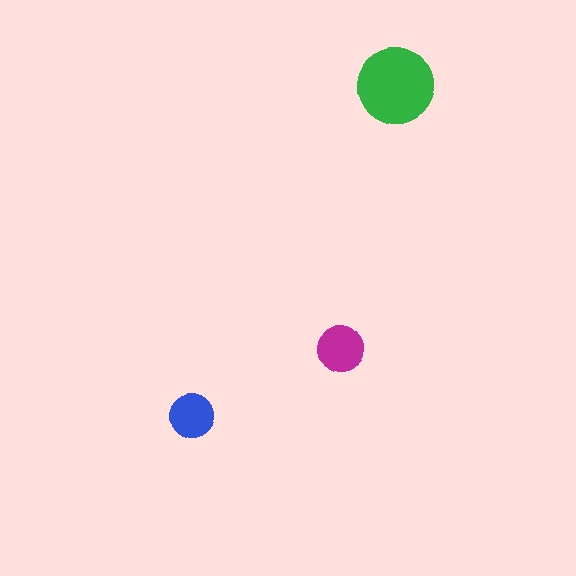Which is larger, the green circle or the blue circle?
The green one.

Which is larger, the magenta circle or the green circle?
The green one.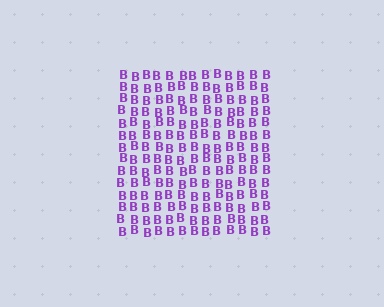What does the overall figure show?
The overall figure shows a square.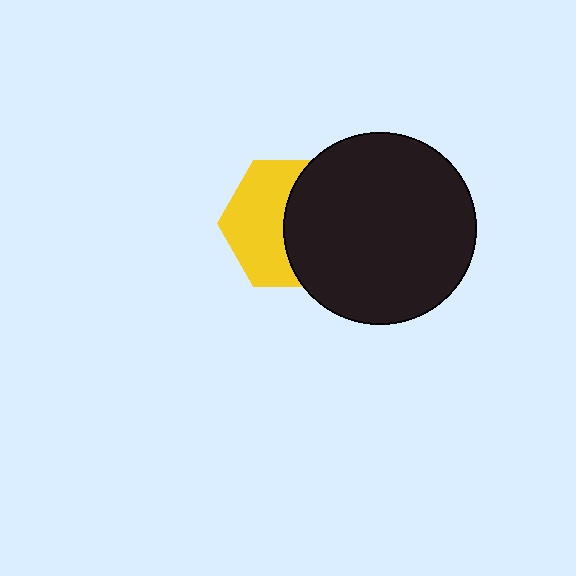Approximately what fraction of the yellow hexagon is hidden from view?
Roughly 49% of the yellow hexagon is hidden behind the black circle.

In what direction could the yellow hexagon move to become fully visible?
The yellow hexagon could move left. That would shift it out from behind the black circle entirely.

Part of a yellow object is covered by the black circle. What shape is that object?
It is a hexagon.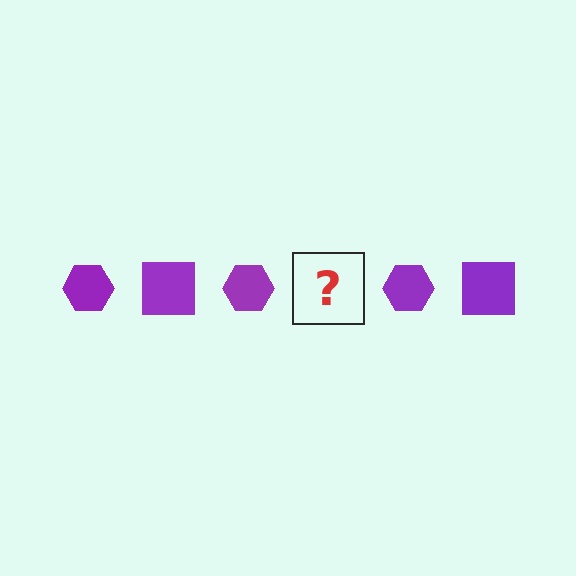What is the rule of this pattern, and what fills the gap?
The rule is that the pattern cycles through hexagon, square shapes in purple. The gap should be filled with a purple square.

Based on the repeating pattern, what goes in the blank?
The blank should be a purple square.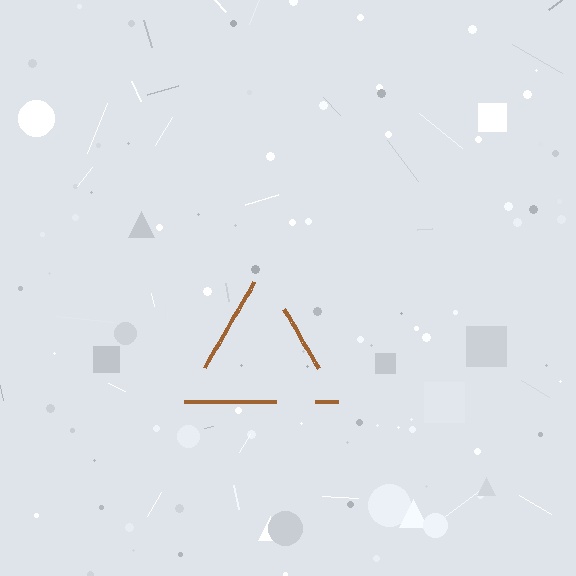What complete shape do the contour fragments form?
The contour fragments form a triangle.